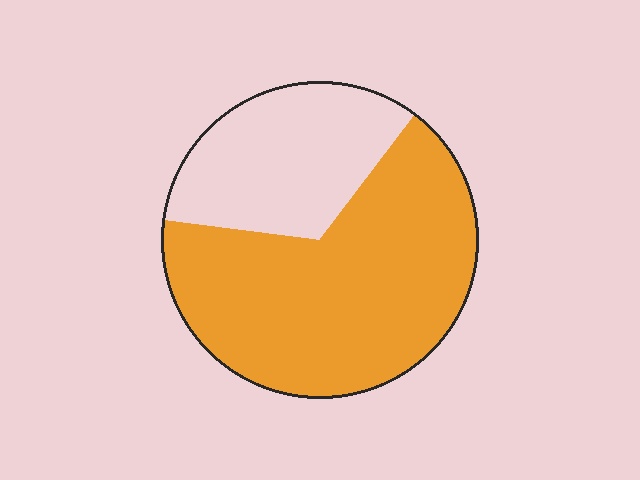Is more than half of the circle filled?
Yes.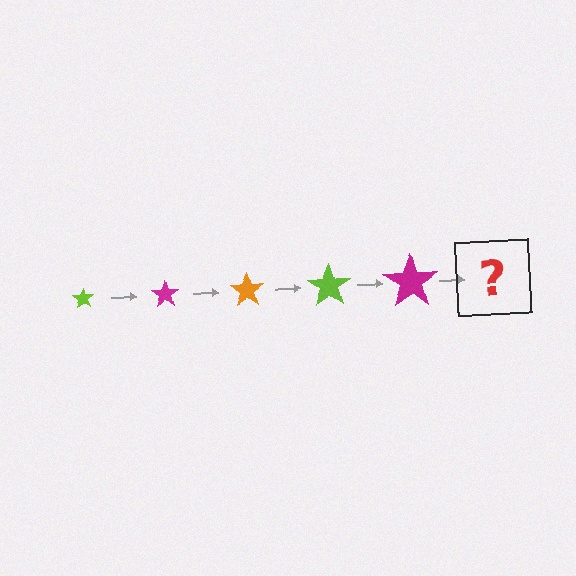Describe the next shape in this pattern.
It should be an orange star, larger than the previous one.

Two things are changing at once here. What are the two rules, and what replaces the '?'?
The two rules are that the star grows larger each step and the color cycles through lime, magenta, and orange. The '?' should be an orange star, larger than the previous one.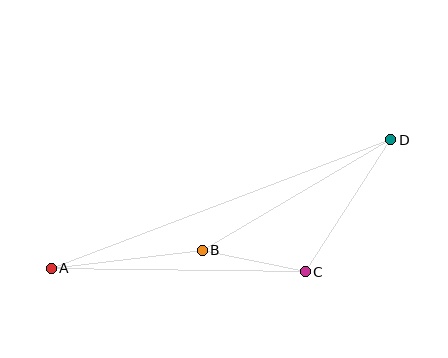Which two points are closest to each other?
Points B and C are closest to each other.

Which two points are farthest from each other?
Points A and D are farthest from each other.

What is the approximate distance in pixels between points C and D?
The distance between C and D is approximately 157 pixels.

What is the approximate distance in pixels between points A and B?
The distance between A and B is approximately 152 pixels.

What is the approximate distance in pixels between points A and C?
The distance between A and C is approximately 254 pixels.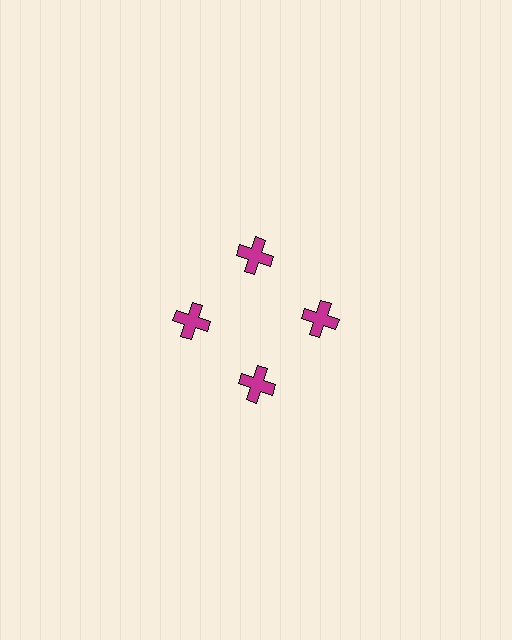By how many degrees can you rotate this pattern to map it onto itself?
The pattern maps onto itself every 90 degrees of rotation.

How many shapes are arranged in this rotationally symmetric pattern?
There are 4 shapes, arranged in 4 groups of 1.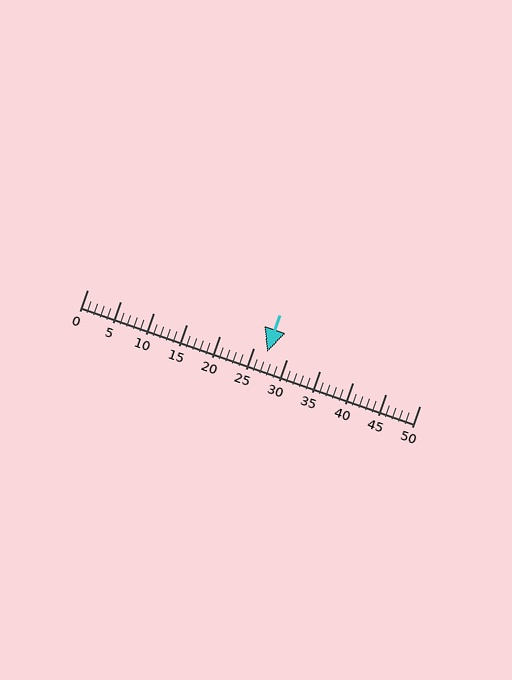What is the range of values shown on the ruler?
The ruler shows values from 0 to 50.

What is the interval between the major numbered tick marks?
The major tick marks are spaced 5 units apart.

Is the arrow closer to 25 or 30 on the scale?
The arrow is closer to 25.